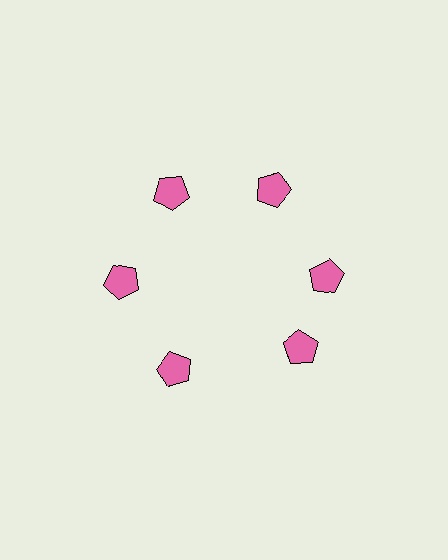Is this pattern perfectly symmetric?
No. The 6 pink pentagons are arranged in a ring, but one element near the 5 o'clock position is rotated out of alignment along the ring, breaking the 6-fold rotational symmetry.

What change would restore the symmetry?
The symmetry would be restored by rotating it back into even spacing with its neighbors so that all 6 pentagons sit at equal angles and equal distance from the center.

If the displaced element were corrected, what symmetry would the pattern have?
It would have 6-fold rotational symmetry — the pattern would map onto itself every 60 degrees.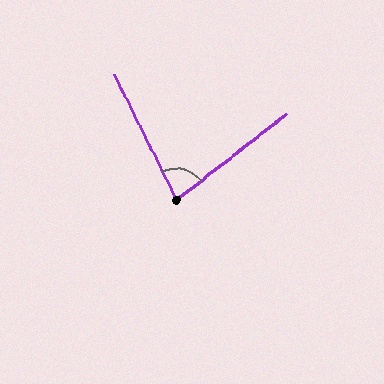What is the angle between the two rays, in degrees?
Approximately 79 degrees.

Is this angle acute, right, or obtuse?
It is acute.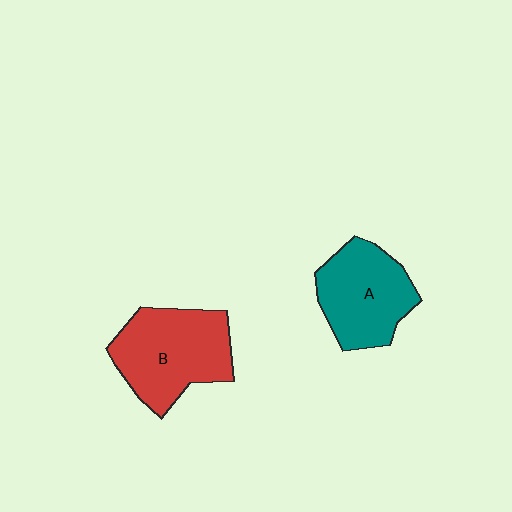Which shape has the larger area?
Shape B (red).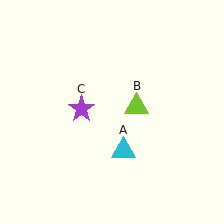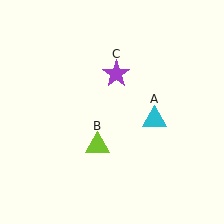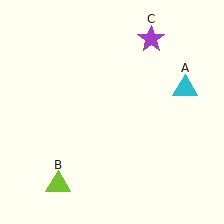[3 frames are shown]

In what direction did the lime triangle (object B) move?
The lime triangle (object B) moved down and to the left.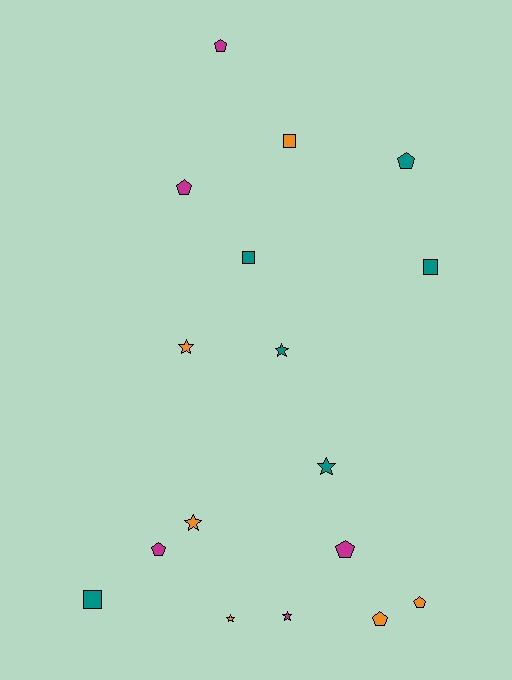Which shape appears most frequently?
Pentagon, with 7 objects.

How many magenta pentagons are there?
There are 4 magenta pentagons.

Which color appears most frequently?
Teal, with 6 objects.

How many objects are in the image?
There are 17 objects.